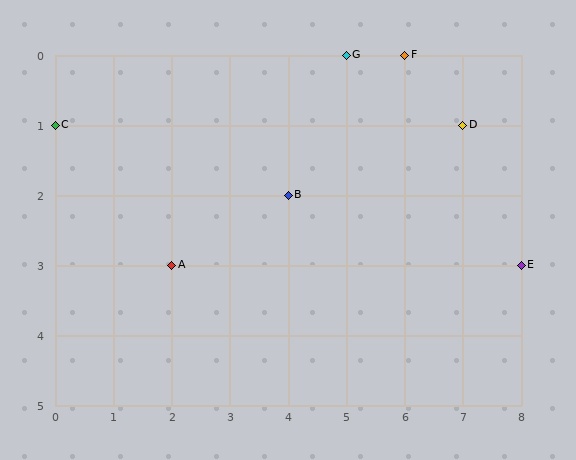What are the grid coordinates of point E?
Point E is at grid coordinates (8, 3).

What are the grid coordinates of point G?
Point G is at grid coordinates (5, 0).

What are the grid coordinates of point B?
Point B is at grid coordinates (4, 2).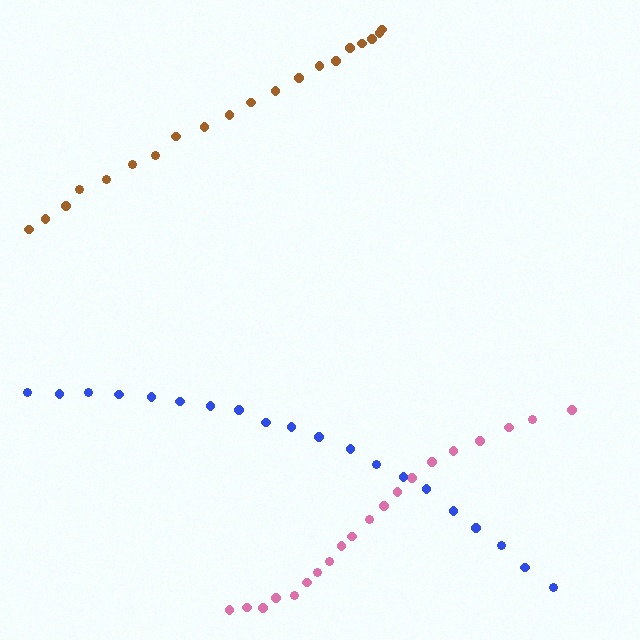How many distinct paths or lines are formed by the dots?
There are 3 distinct paths.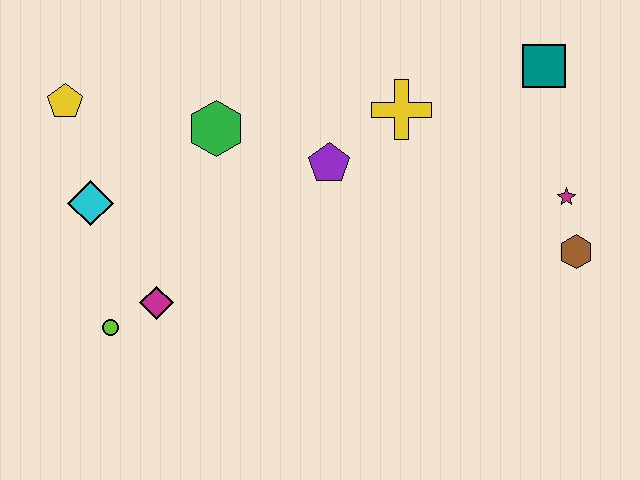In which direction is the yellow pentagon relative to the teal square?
The yellow pentagon is to the left of the teal square.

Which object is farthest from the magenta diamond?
The teal square is farthest from the magenta diamond.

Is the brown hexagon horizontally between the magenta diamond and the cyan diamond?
No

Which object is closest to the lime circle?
The magenta diamond is closest to the lime circle.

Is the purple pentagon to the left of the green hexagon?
No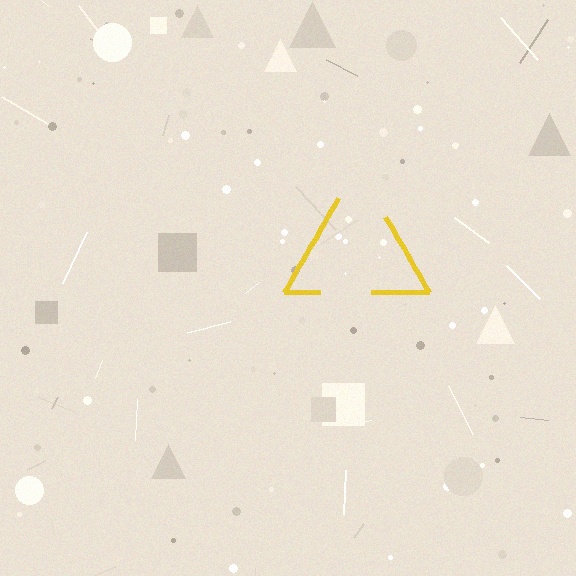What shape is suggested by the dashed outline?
The dashed outline suggests a triangle.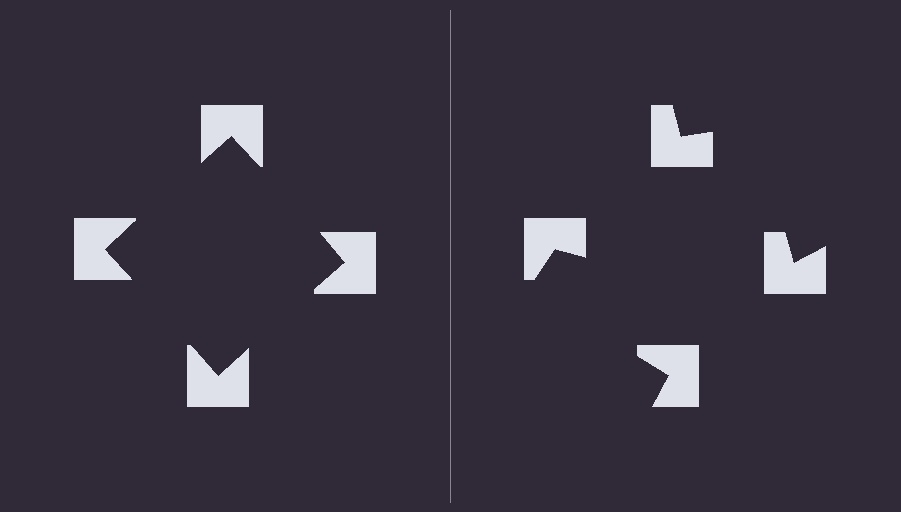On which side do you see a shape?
An illusory square appears on the left side. On the right side the wedge cuts are rotated, so no coherent shape forms.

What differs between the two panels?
The notched squares are positioned identically on both sides; only the wedge orientations differ. On the left they align to a square; on the right they are misaligned.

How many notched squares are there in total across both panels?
8 — 4 on each side.